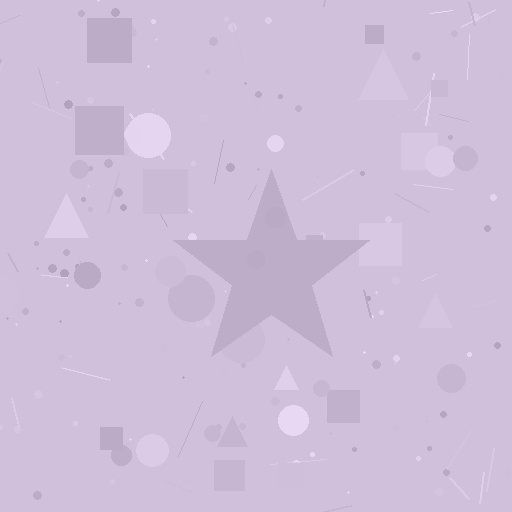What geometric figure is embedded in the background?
A star is embedded in the background.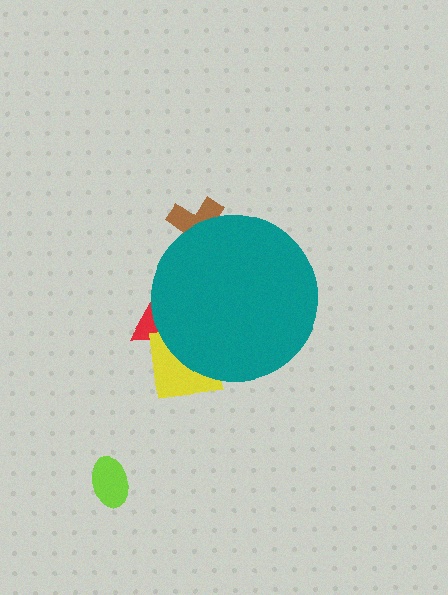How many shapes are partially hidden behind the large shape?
3 shapes are partially hidden.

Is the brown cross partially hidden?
Yes, the brown cross is partially hidden behind the teal circle.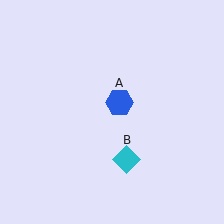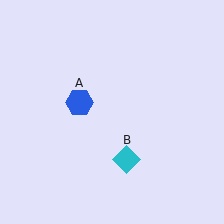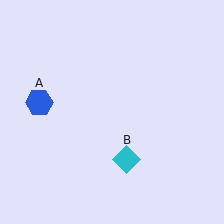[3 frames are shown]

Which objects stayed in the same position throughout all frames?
Cyan diamond (object B) remained stationary.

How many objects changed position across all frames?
1 object changed position: blue hexagon (object A).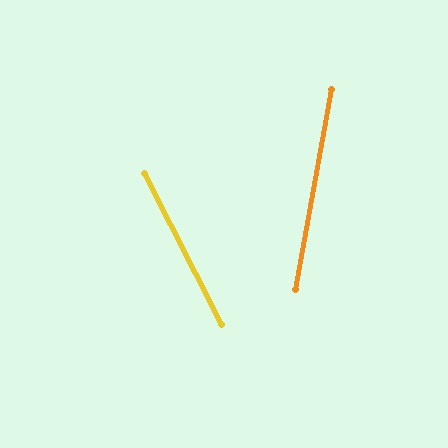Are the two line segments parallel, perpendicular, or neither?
Neither parallel nor perpendicular — they differ by about 37°.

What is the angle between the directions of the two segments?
Approximately 37 degrees.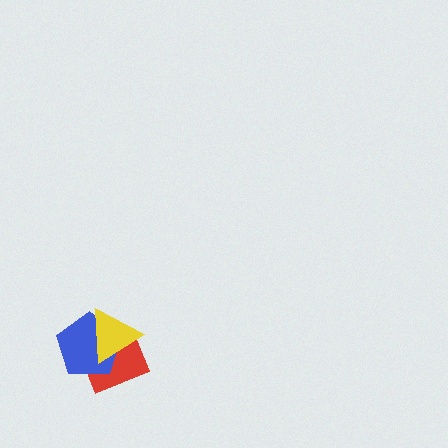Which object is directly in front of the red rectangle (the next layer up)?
The blue pentagon is directly in front of the red rectangle.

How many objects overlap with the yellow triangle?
2 objects overlap with the yellow triangle.